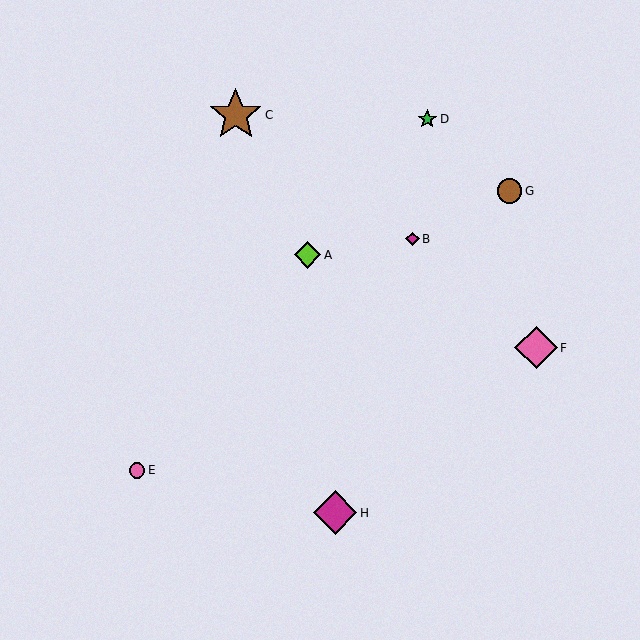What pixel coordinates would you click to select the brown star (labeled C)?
Click at (236, 115) to select the brown star C.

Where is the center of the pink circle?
The center of the pink circle is at (137, 470).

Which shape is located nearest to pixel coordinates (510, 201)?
The brown circle (labeled G) at (510, 191) is nearest to that location.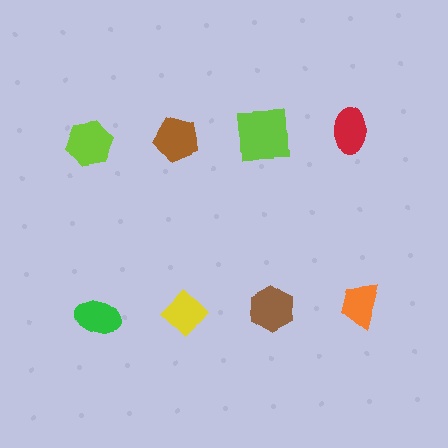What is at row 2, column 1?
A green ellipse.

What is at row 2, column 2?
A yellow diamond.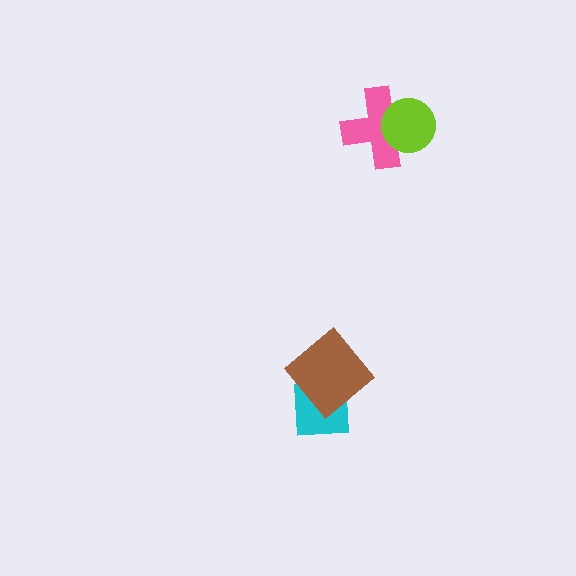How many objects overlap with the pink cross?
1 object overlaps with the pink cross.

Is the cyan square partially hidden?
Yes, it is partially covered by another shape.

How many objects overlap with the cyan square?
1 object overlaps with the cyan square.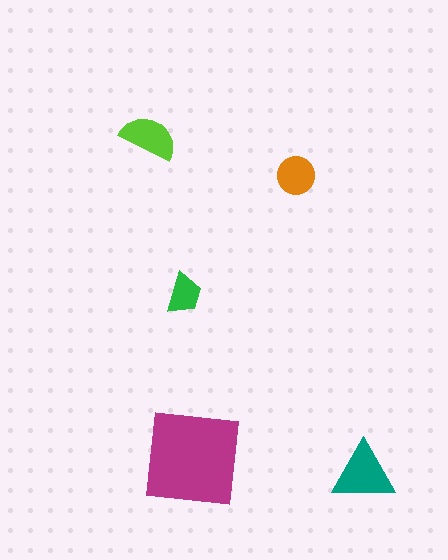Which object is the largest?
The magenta square.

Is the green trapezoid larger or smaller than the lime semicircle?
Smaller.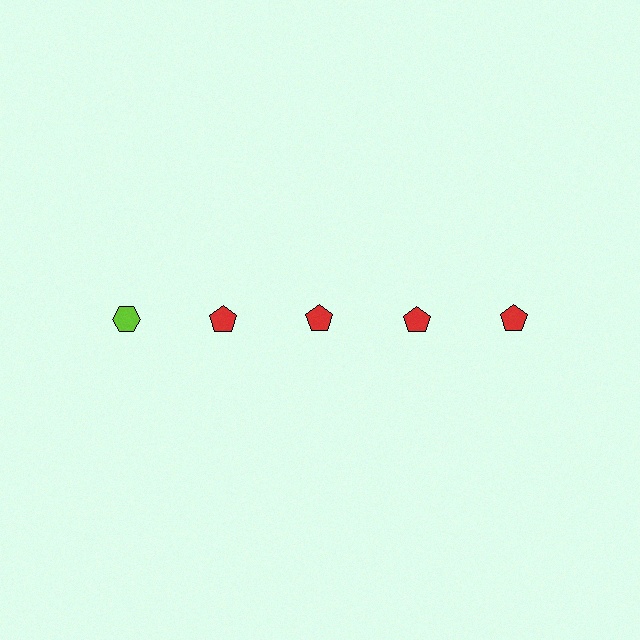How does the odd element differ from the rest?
It differs in both color (lime instead of red) and shape (hexagon instead of pentagon).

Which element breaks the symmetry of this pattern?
The lime hexagon in the top row, leftmost column breaks the symmetry. All other shapes are red pentagons.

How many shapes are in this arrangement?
There are 5 shapes arranged in a grid pattern.